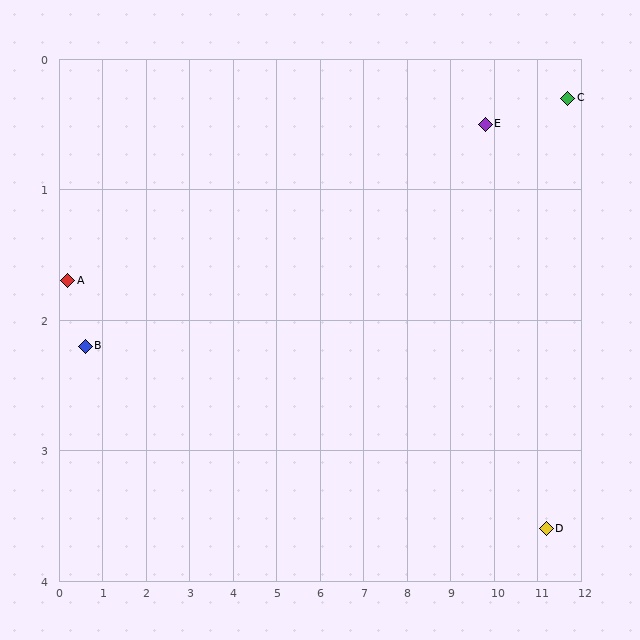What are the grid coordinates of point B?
Point B is at approximately (0.6, 2.2).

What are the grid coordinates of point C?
Point C is at approximately (11.7, 0.3).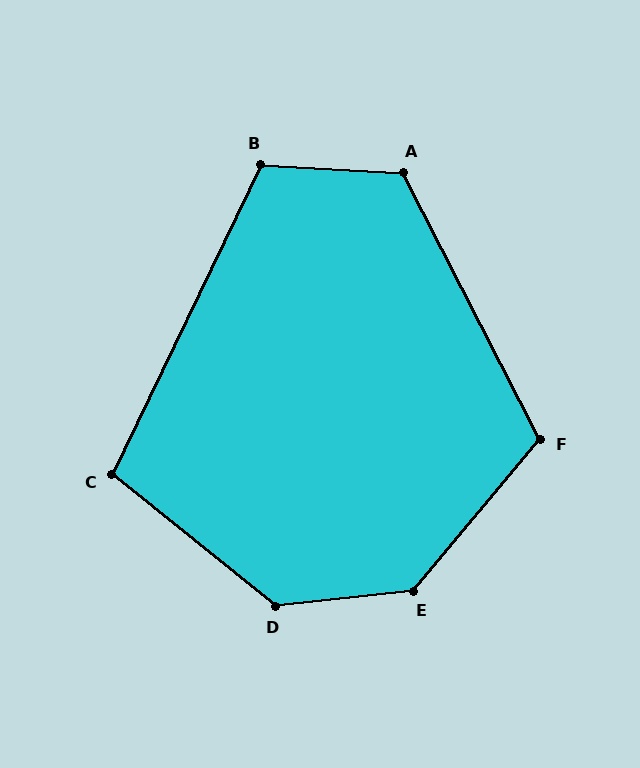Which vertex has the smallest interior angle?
C, at approximately 103 degrees.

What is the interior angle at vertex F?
Approximately 113 degrees (obtuse).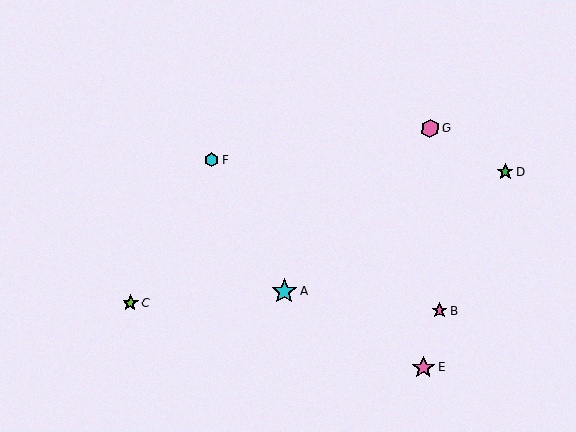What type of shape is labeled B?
Shape B is a pink star.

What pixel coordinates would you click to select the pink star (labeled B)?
Click at (440, 310) to select the pink star B.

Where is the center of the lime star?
The center of the lime star is at (130, 303).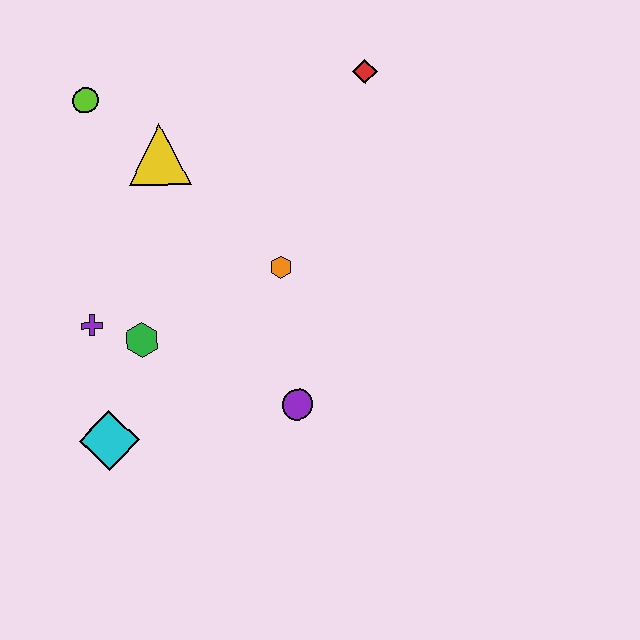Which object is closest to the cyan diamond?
The green hexagon is closest to the cyan diamond.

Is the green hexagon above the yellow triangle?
No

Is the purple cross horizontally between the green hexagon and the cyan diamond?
No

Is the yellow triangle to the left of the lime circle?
No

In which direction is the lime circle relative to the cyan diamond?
The lime circle is above the cyan diamond.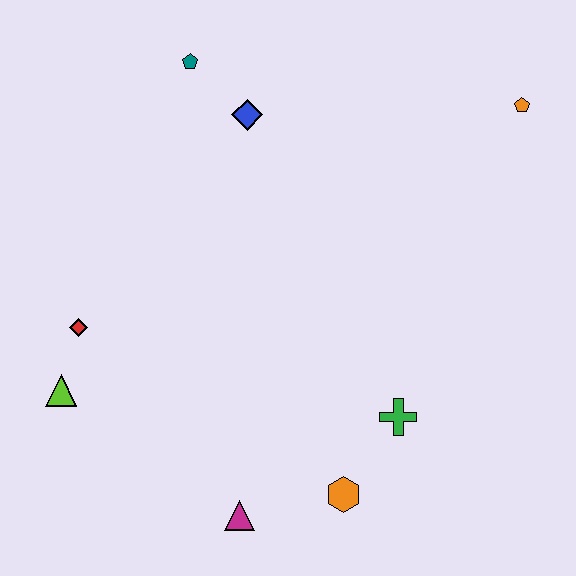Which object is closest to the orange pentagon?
The blue diamond is closest to the orange pentagon.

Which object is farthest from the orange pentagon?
The lime triangle is farthest from the orange pentagon.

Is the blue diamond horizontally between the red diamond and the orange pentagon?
Yes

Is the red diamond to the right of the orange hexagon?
No